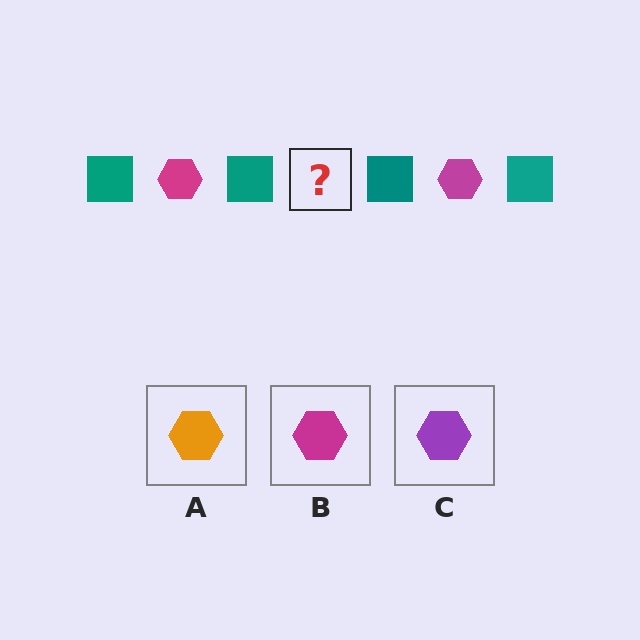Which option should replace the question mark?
Option B.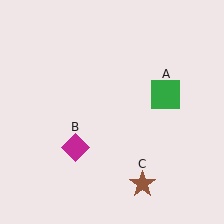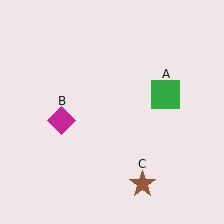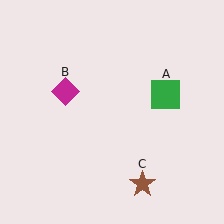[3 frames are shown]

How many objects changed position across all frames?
1 object changed position: magenta diamond (object B).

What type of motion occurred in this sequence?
The magenta diamond (object B) rotated clockwise around the center of the scene.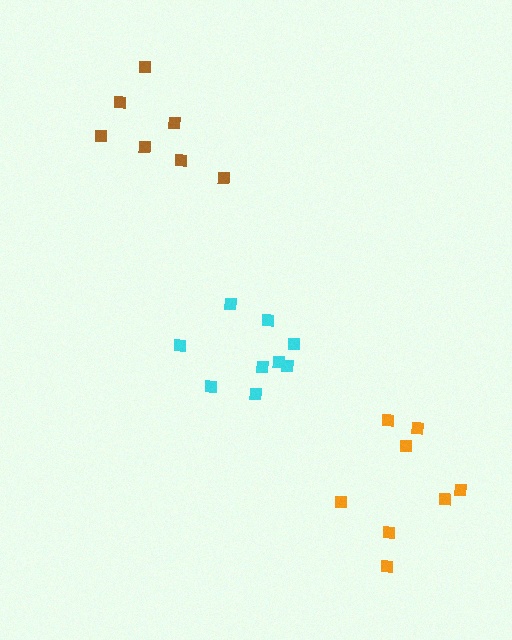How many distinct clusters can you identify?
There are 3 distinct clusters.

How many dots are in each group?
Group 1: 9 dots, Group 2: 7 dots, Group 3: 8 dots (24 total).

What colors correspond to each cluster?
The clusters are colored: cyan, brown, orange.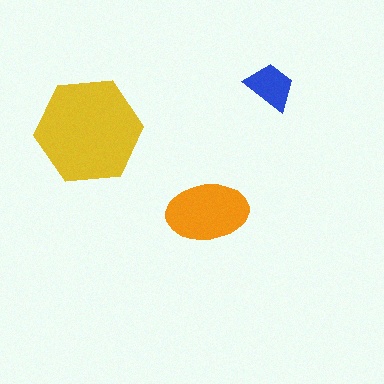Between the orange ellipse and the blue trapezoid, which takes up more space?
The orange ellipse.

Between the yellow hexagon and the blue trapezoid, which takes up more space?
The yellow hexagon.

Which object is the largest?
The yellow hexagon.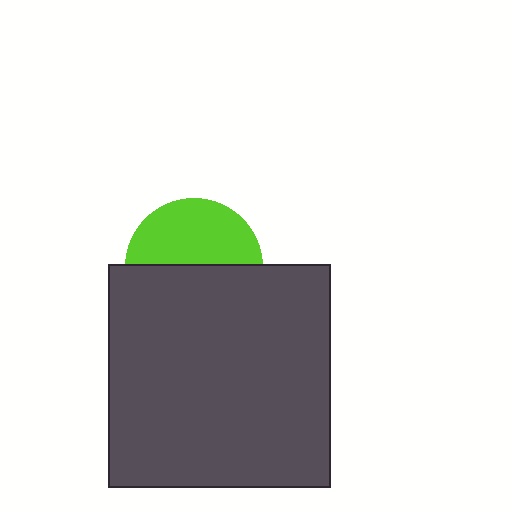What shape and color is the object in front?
The object in front is a dark gray square.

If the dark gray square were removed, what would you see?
You would see the complete lime circle.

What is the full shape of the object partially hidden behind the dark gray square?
The partially hidden object is a lime circle.